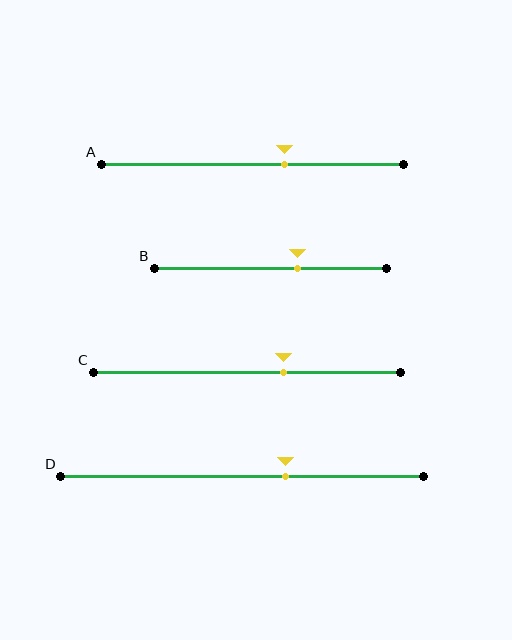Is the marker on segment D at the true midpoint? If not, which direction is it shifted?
No, the marker on segment D is shifted to the right by about 12% of the segment length.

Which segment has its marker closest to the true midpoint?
Segment A has its marker closest to the true midpoint.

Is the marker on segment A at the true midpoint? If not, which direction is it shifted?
No, the marker on segment A is shifted to the right by about 11% of the segment length.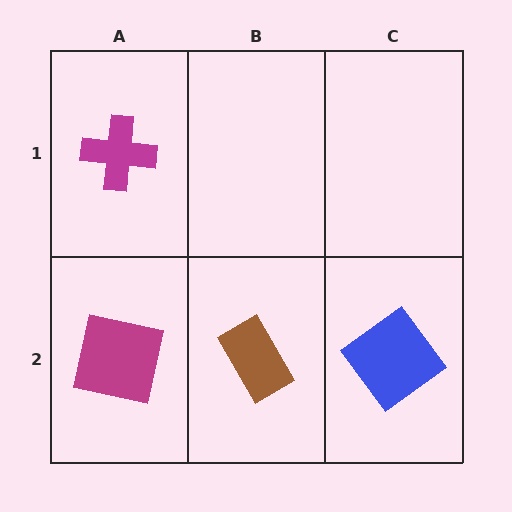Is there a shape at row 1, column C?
No, that cell is empty.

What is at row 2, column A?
A magenta square.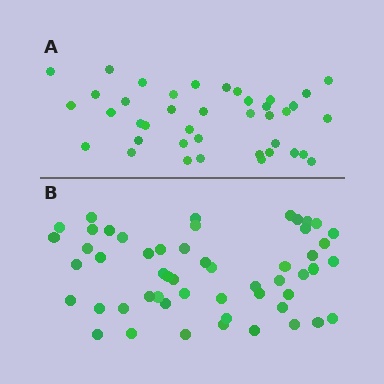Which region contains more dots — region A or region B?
Region B (the bottom region) has more dots.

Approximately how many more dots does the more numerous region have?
Region B has approximately 15 more dots than region A.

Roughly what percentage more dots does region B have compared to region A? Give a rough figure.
About 30% more.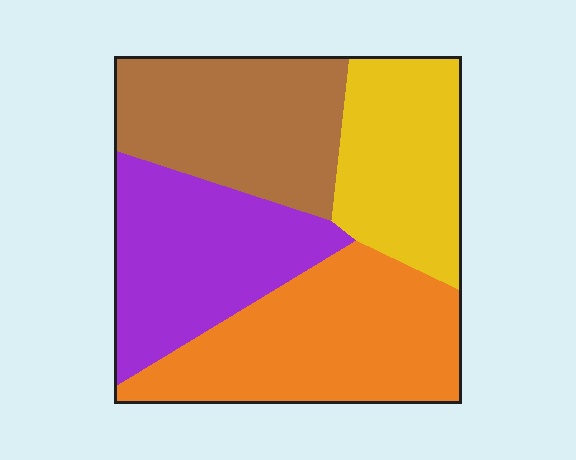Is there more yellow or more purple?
Purple.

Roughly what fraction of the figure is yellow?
Yellow takes up about one fifth (1/5) of the figure.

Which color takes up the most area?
Orange, at roughly 30%.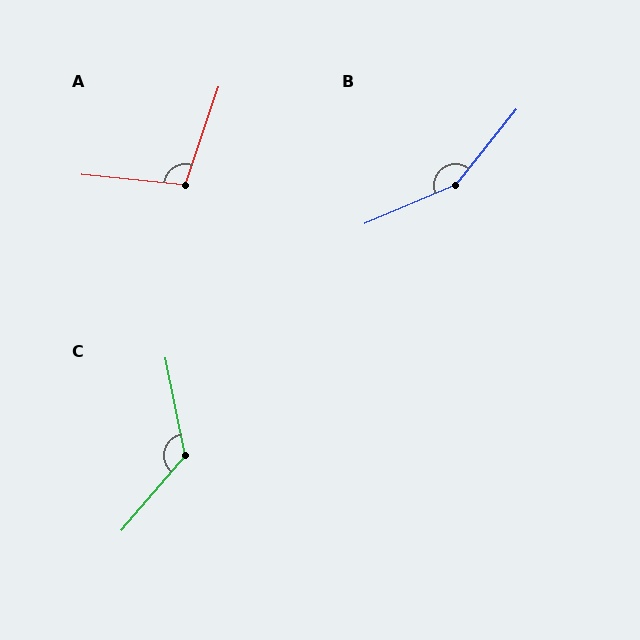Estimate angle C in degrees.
Approximately 128 degrees.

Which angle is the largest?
B, at approximately 152 degrees.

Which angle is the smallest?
A, at approximately 103 degrees.